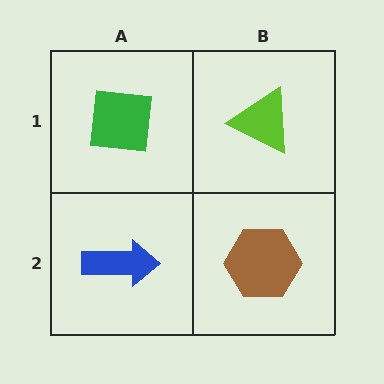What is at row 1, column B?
A lime triangle.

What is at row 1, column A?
A green square.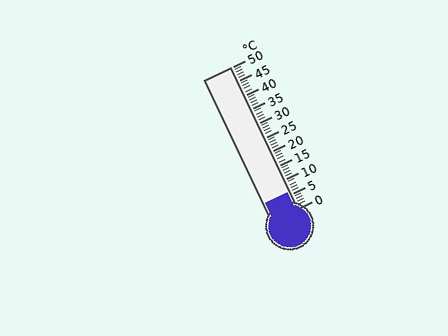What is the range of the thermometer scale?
The thermometer scale ranges from 0°C to 50°C.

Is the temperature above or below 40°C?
The temperature is below 40°C.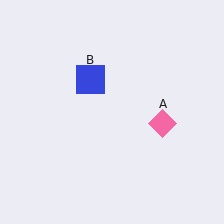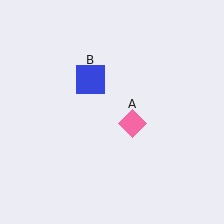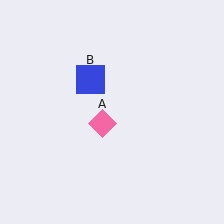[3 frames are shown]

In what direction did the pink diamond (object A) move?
The pink diamond (object A) moved left.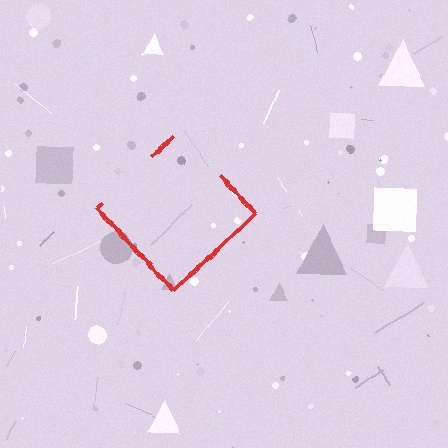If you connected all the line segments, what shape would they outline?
They would outline a diamond.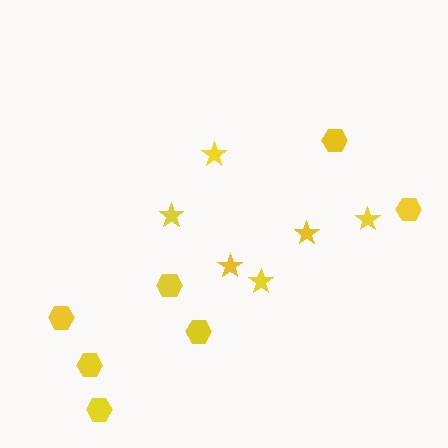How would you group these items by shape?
There are 2 groups: one group of hexagons (7) and one group of stars (6).